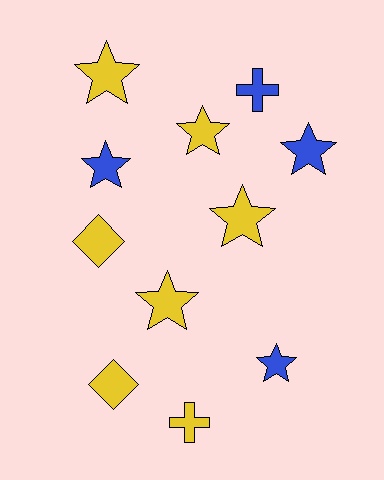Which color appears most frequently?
Yellow, with 7 objects.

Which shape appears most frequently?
Star, with 7 objects.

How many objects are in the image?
There are 11 objects.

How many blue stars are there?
There are 3 blue stars.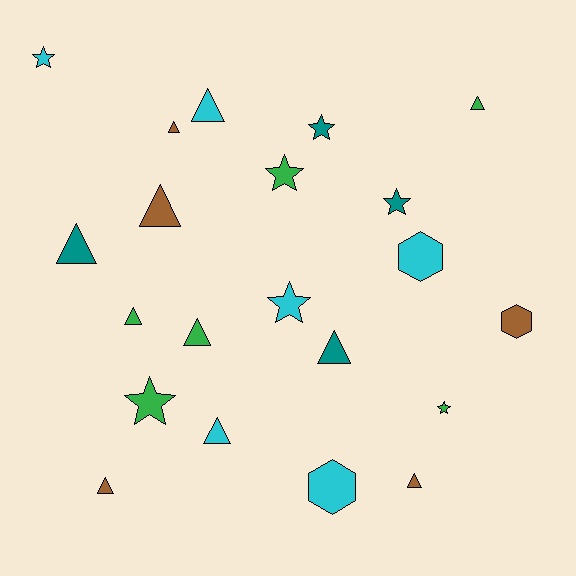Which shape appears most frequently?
Triangle, with 11 objects.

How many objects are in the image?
There are 21 objects.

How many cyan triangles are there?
There are 2 cyan triangles.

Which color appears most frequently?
Cyan, with 6 objects.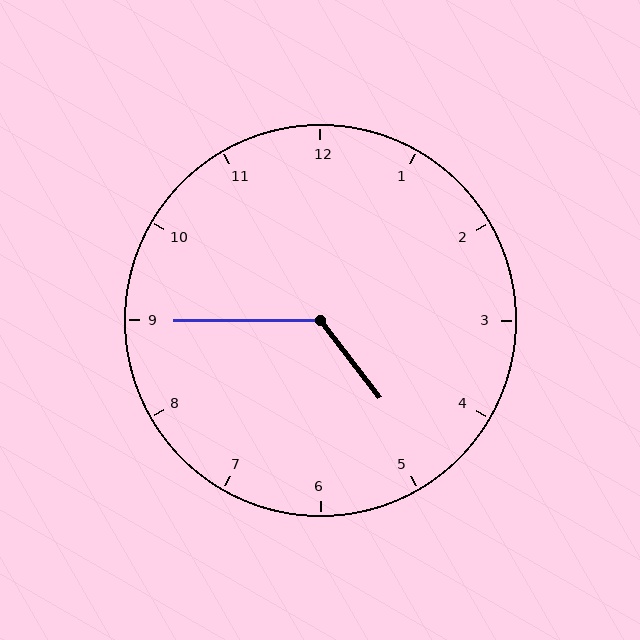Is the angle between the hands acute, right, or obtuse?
It is obtuse.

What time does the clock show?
4:45.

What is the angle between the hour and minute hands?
Approximately 128 degrees.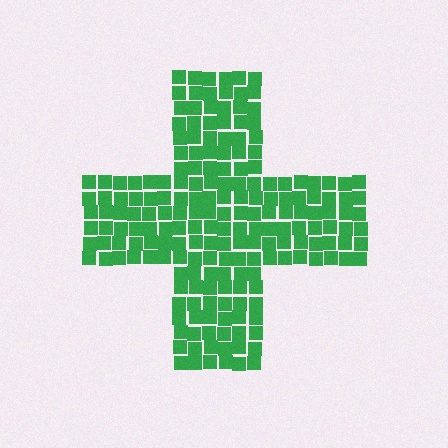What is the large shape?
The large shape is a cross.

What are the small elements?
The small elements are squares.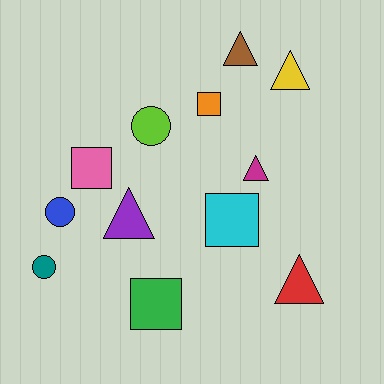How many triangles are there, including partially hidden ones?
There are 5 triangles.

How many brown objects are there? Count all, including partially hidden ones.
There is 1 brown object.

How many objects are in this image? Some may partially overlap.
There are 12 objects.